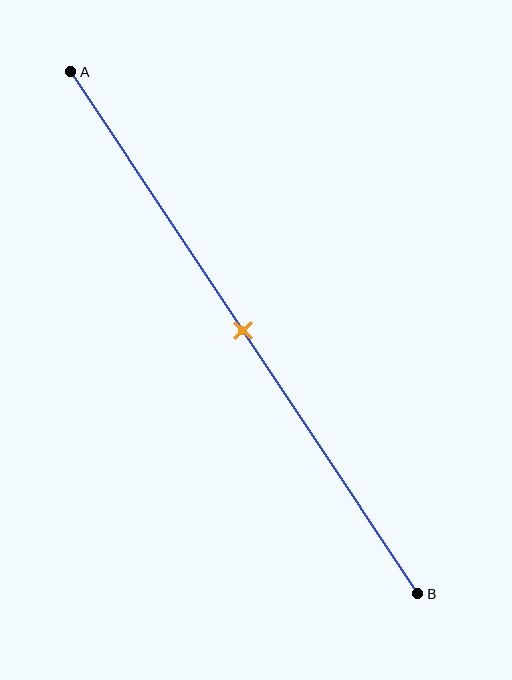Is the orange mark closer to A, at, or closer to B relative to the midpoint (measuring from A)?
The orange mark is approximately at the midpoint of segment AB.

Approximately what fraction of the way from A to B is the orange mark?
The orange mark is approximately 50% of the way from A to B.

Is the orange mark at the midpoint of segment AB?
Yes, the mark is approximately at the midpoint.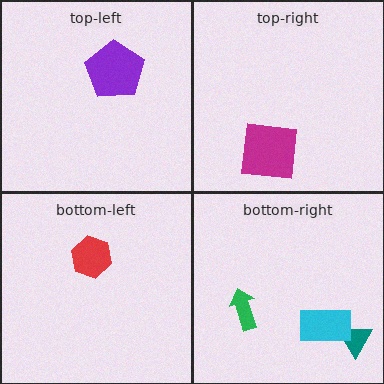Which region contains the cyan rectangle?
The bottom-right region.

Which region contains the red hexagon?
The bottom-left region.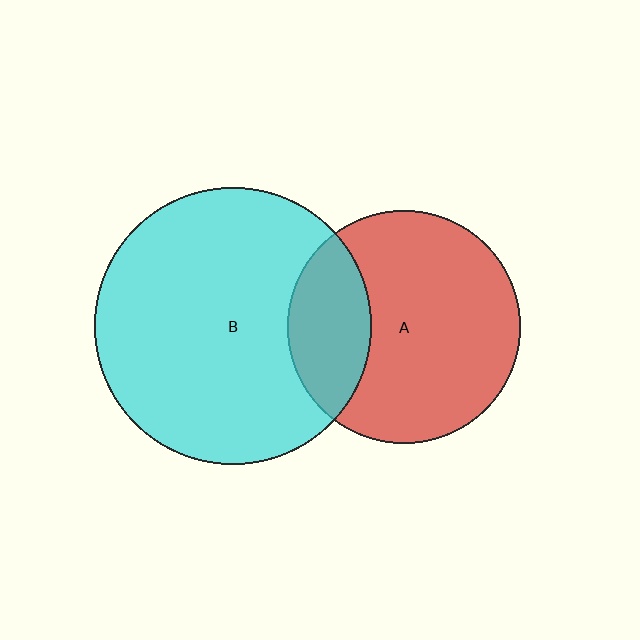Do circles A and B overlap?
Yes.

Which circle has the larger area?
Circle B (cyan).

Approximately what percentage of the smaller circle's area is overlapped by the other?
Approximately 25%.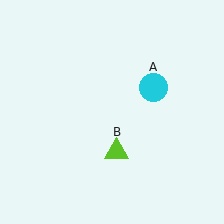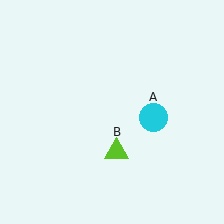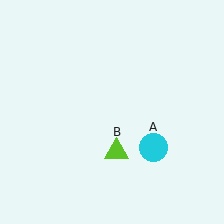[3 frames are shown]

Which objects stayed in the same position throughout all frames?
Lime triangle (object B) remained stationary.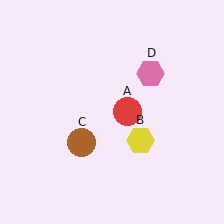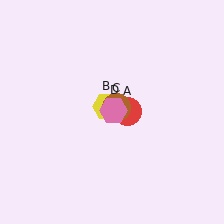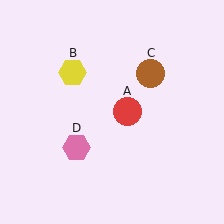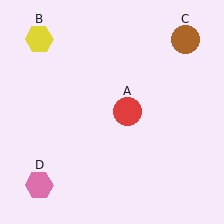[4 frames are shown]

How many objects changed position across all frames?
3 objects changed position: yellow hexagon (object B), brown circle (object C), pink hexagon (object D).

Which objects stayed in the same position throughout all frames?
Red circle (object A) remained stationary.